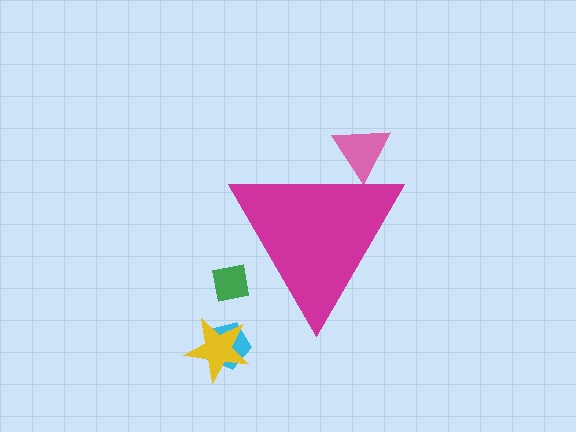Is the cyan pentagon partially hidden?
No, the cyan pentagon is fully visible.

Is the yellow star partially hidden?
No, the yellow star is fully visible.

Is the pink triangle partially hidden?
Yes, the pink triangle is partially hidden behind the magenta triangle.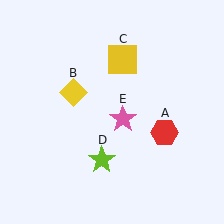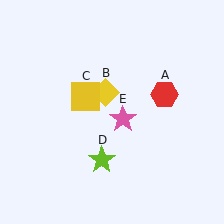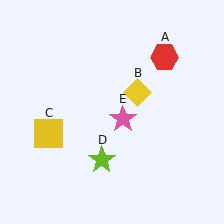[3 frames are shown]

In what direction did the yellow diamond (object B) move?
The yellow diamond (object B) moved right.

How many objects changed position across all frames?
3 objects changed position: red hexagon (object A), yellow diamond (object B), yellow square (object C).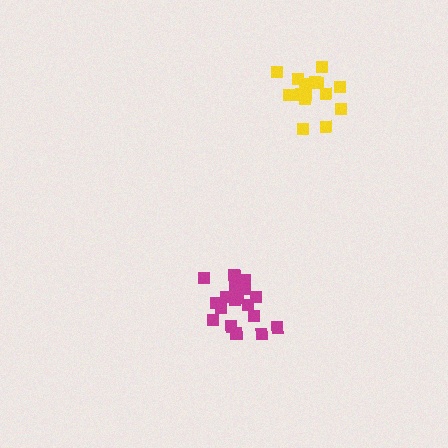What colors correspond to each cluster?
The clusters are colored: yellow, magenta.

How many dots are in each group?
Group 1: 16 dots, Group 2: 19 dots (35 total).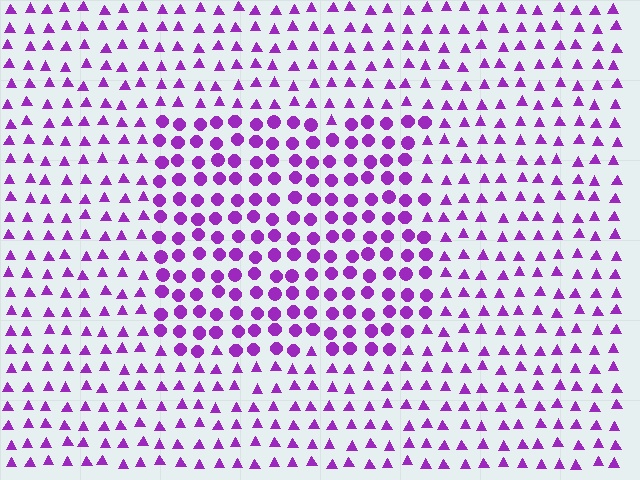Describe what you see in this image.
The image is filled with small purple elements arranged in a uniform grid. A rectangle-shaped region contains circles, while the surrounding area contains triangles. The boundary is defined purely by the change in element shape.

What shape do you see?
I see a rectangle.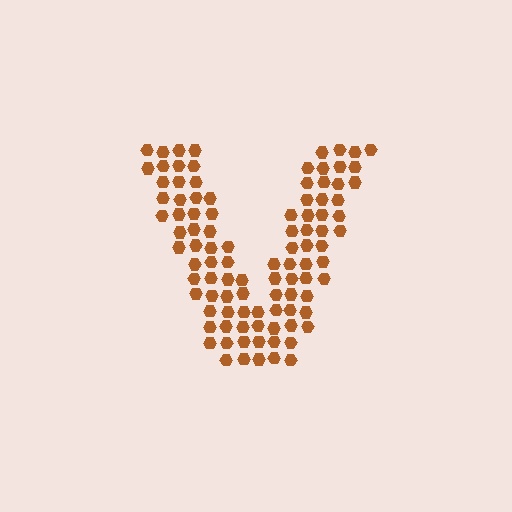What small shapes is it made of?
It is made of small hexagons.